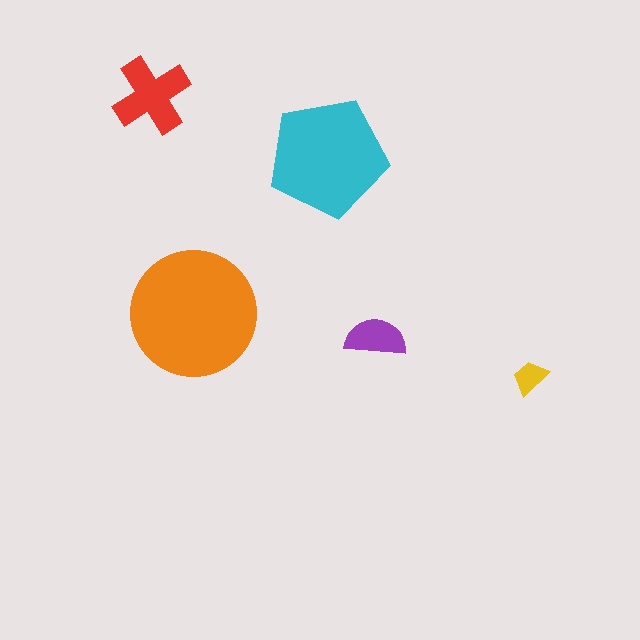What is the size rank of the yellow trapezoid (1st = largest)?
5th.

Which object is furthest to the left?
The red cross is leftmost.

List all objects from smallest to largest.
The yellow trapezoid, the purple semicircle, the red cross, the cyan pentagon, the orange circle.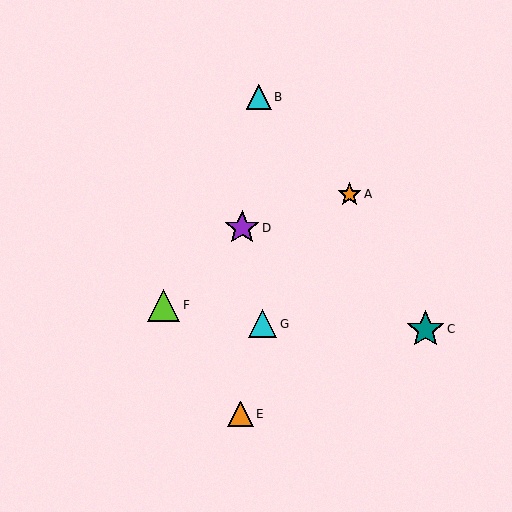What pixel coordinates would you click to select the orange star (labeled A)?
Click at (349, 194) to select the orange star A.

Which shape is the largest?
The teal star (labeled C) is the largest.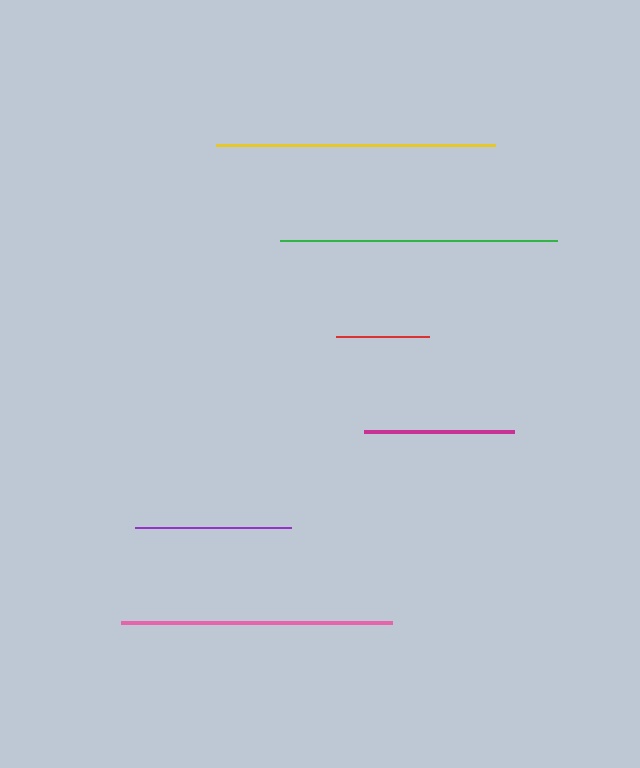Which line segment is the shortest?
The red line is the shortest at approximately 93 pixels.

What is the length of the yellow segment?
The yellow segment is approximately 279 pixels long.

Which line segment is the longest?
The yellow line is the longest at approximately 279 pixels.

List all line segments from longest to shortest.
From longest to shortest: yellow, green, pink, purple, magenta, red.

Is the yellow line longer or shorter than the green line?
The yellow line is longer than the green line.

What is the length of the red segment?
The red segment is approximately 93 pixels long.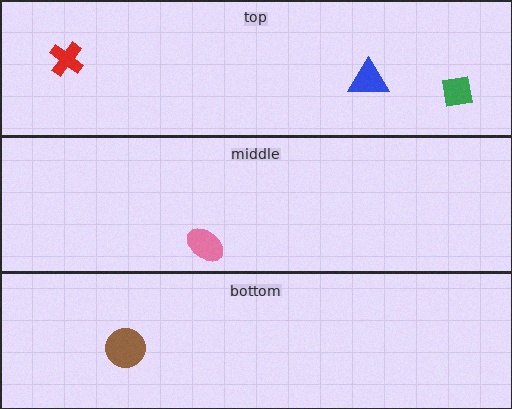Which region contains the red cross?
The top region.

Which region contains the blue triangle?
The top region.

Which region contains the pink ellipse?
The middle region.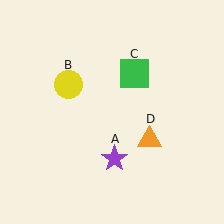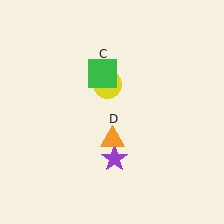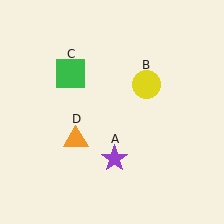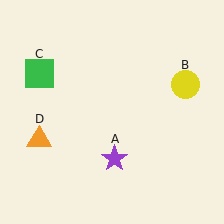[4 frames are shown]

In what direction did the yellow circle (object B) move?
The yellow circle (object B) moved right.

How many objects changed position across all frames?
3 objects changed position: yellow circle (object B), green square (object C), orange triangle (object D).